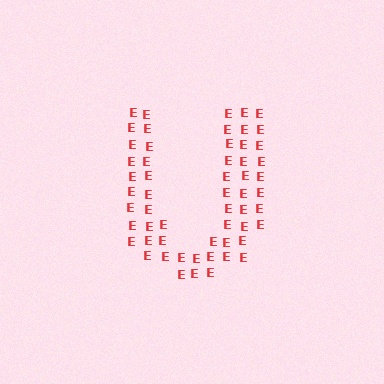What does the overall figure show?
The overall figure shows the letter U.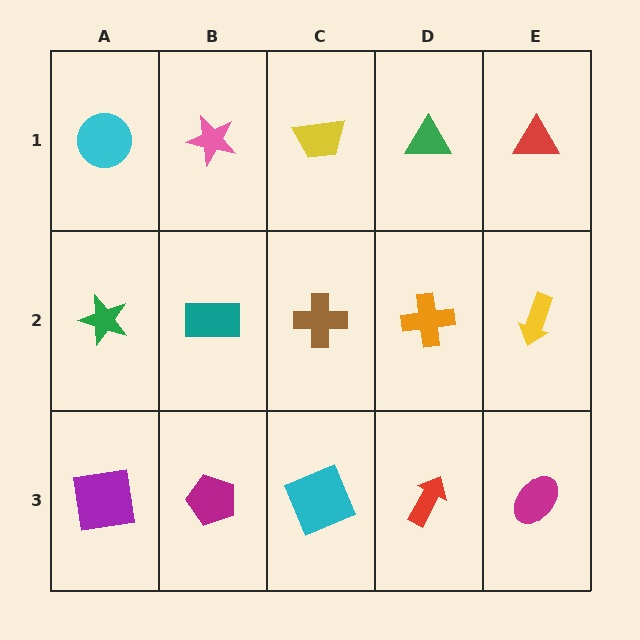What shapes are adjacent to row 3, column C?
A brown cross (row 2, column C), a magenta pentagon (row 3, column B), a red arrow (row 3, column D).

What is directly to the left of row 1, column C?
A pink star.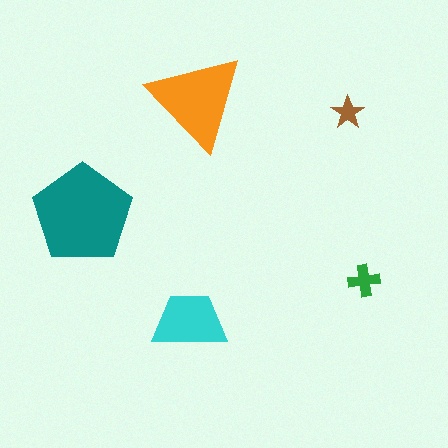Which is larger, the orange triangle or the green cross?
The orange triangle.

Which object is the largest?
The teal pentagon.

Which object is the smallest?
The brown star.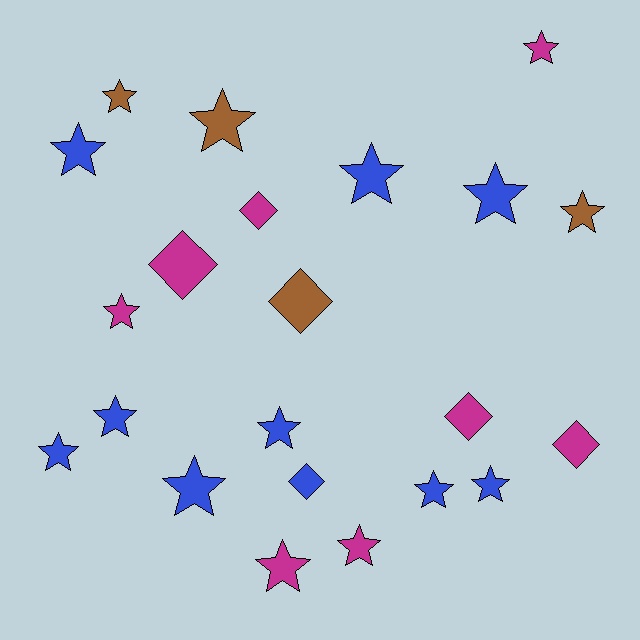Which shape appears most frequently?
Star, with 16 objects.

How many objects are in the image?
There are 22 objects.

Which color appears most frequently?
Blue, with 10 objects.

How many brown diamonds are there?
There is 1 brown diamond.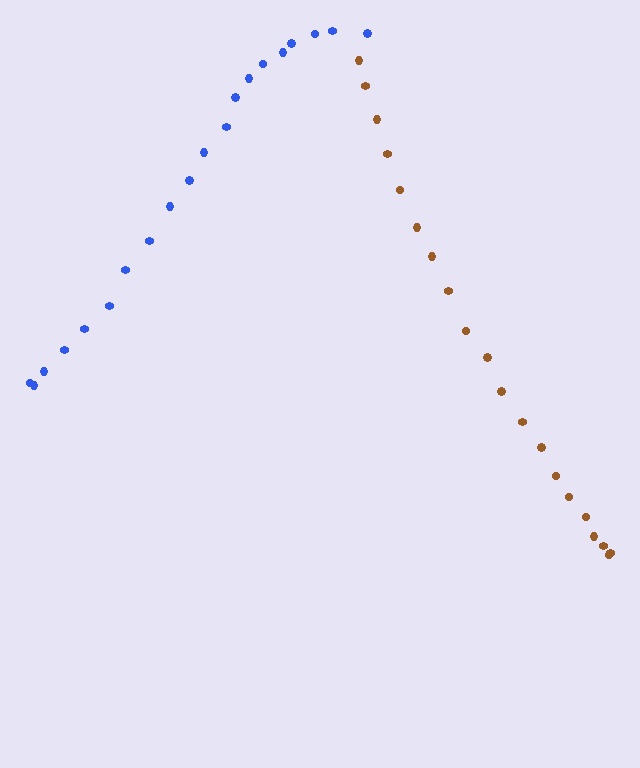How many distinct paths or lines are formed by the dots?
There are 2 distinct paths.